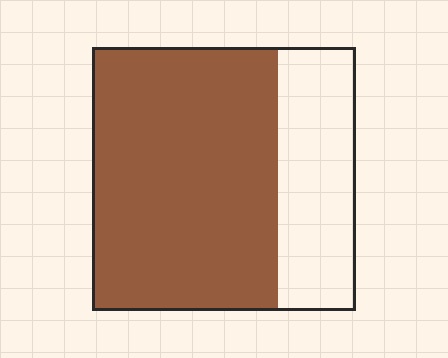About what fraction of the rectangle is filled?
About two thirds (2/3).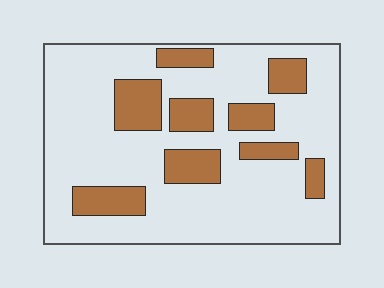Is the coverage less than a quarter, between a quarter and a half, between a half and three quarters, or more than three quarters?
Less than a quarter.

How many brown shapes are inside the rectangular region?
9.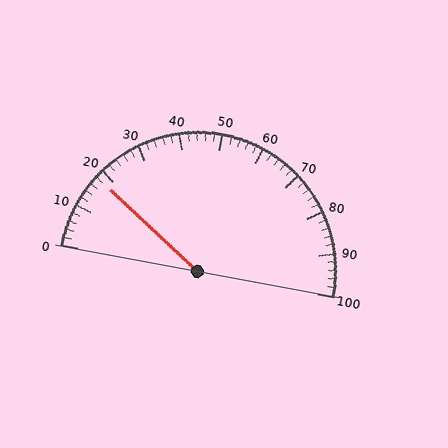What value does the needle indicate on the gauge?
The needle indicates approximately 18.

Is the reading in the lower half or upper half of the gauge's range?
The reading is in the lower half of the range (0 to 100).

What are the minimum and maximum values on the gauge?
The gauge ranges from 0 to 100.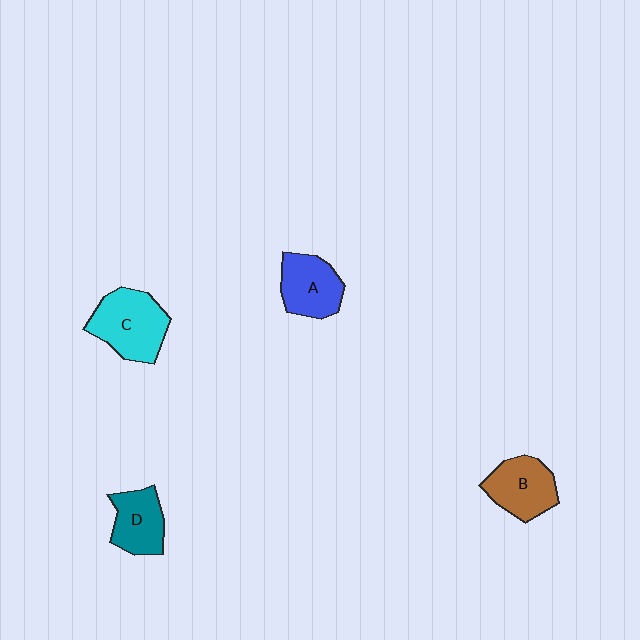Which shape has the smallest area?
Shape D (teal).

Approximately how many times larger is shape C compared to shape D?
Approximately 1.4 times.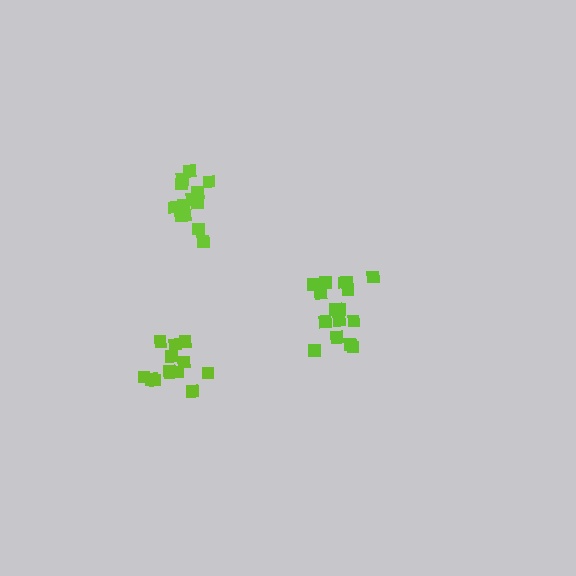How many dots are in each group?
Group 1: 17 dots, Group 2: 16 dots, Group 3: 13 dots (46 total).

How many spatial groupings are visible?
There are 3 spatial groupings.